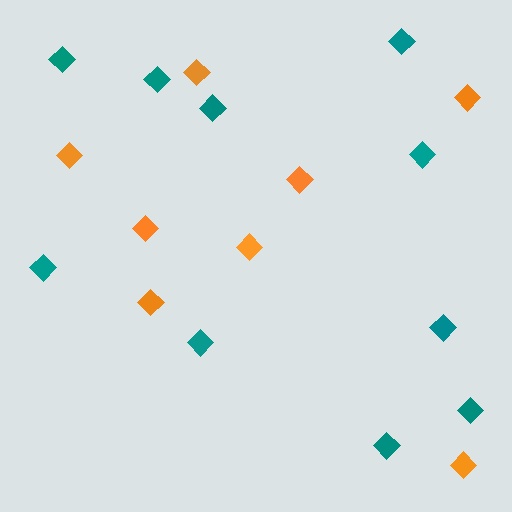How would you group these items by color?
There are 2 groups: one group of teal diamonds (10) and one group of orange diamonds (8).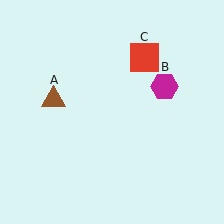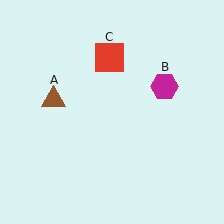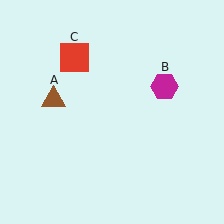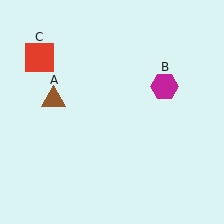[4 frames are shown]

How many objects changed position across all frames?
1 object changed position: red square (object C).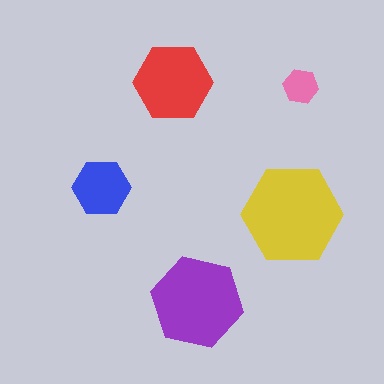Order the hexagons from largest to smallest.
the yellow one, the purple one, the red one, the blue one, the pink one.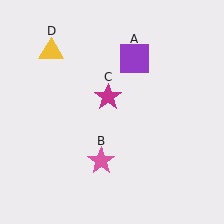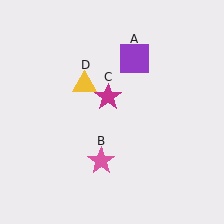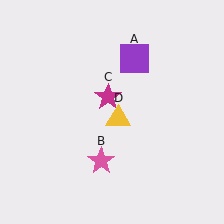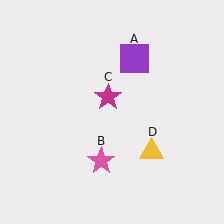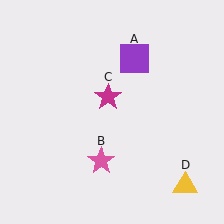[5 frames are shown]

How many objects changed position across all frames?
1 object changed position: yellow triangle (object D).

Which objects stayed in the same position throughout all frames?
Purple square (object A) and pink star (object B) and magenta star (object C) remained stationary.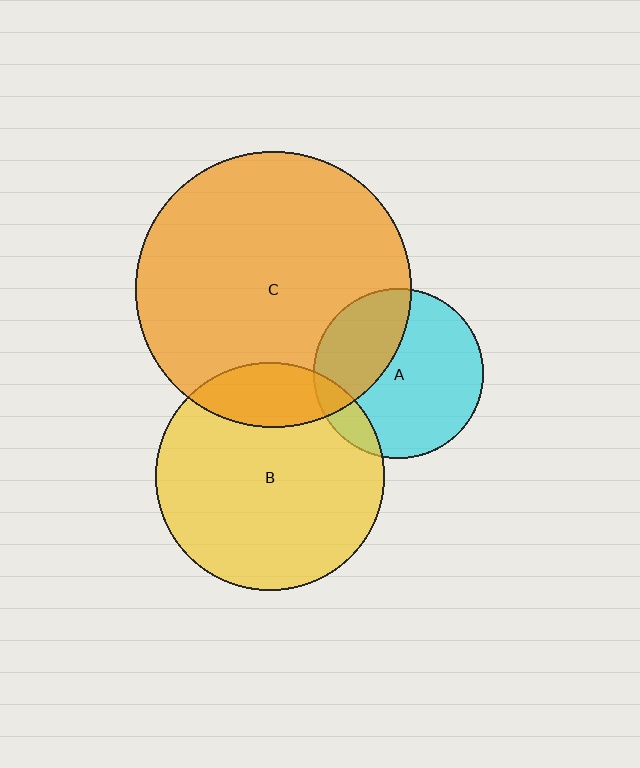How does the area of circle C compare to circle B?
Approximately 1.5 times.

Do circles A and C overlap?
Yes.